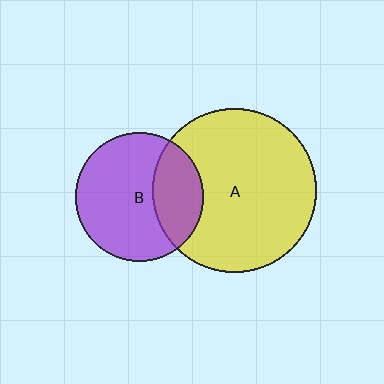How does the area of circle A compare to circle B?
Approximately 1.6 times.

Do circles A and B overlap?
Yes.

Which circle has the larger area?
Circle A (yellow).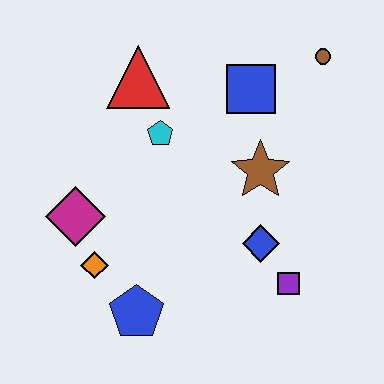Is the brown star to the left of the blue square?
No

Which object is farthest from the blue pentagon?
The brown circle is farthest from the blue pentagon.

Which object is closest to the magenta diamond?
The orange diamond is closest to the magenta diamond.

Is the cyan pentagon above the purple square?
Yes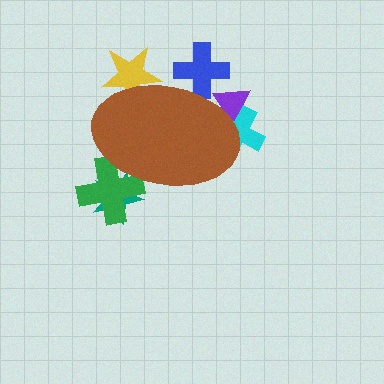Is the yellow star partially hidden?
Yes, the yellow star is partially hidden behind the brown ellipse.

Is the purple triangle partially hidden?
Yes, the purple triangle is partially hidden behind the brown ellipse.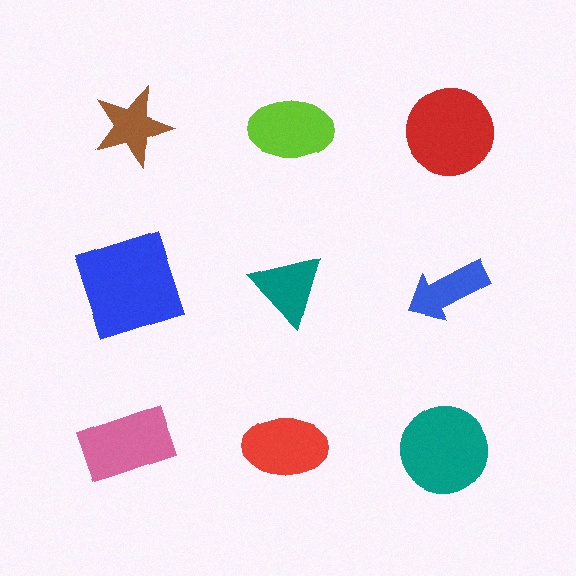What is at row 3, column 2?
A red ellipse.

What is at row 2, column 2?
A teal triangle.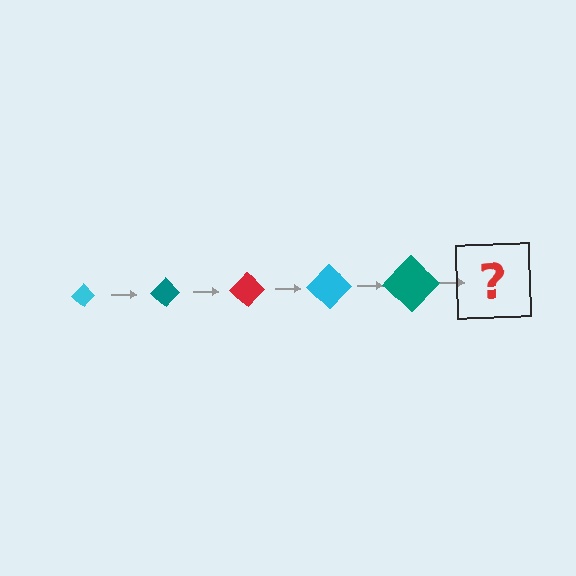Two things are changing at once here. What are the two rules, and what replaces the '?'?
The two rules are that the diamond grows larger each step and the color cycles through cyan, teal, and red. The '?' should be a red diamond, larger than the previous one.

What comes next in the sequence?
The next element should be a red diamond, larger than the previous one.